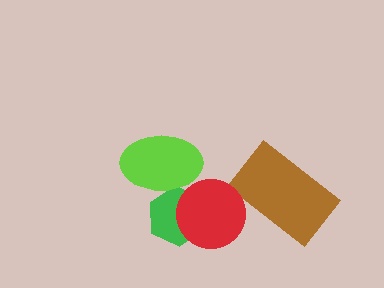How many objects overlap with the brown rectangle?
0 objects overlap with the brown rectangle.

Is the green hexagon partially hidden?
Yes, it is partially covered by another shape.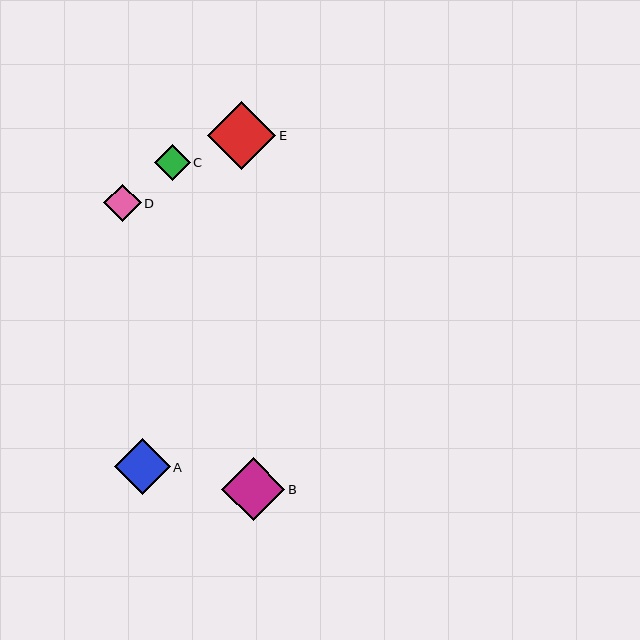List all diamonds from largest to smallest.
From largest to smallest: E, B, A, D, C.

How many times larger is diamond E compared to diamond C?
Diamond E is approximately 1.9 times the size of diamond C.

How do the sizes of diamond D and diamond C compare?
Diamond D and diamond C are approximately the same size.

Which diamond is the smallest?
Diamond C is the smallest with a size of approximately 36 pixels.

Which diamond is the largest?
Diamond E is the largest with a size of approximately 68 pixels.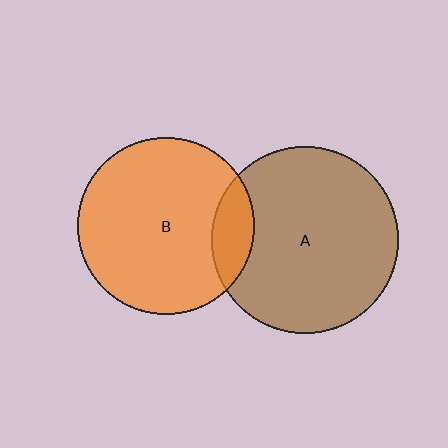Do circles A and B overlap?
Yes.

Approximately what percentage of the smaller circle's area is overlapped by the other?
Approximately 15%.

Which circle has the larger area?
Circle A (brown).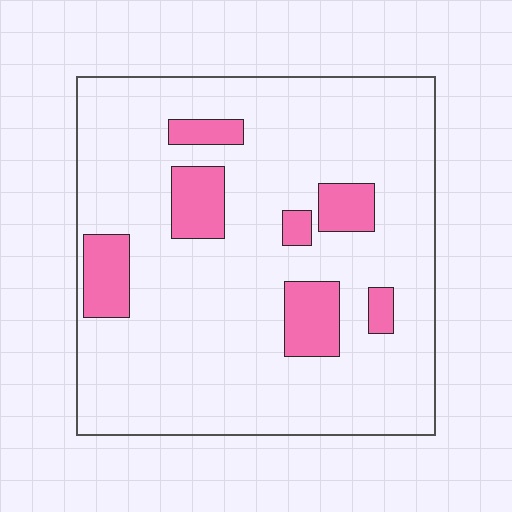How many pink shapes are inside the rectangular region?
7.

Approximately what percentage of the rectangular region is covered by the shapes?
Approximately 15%.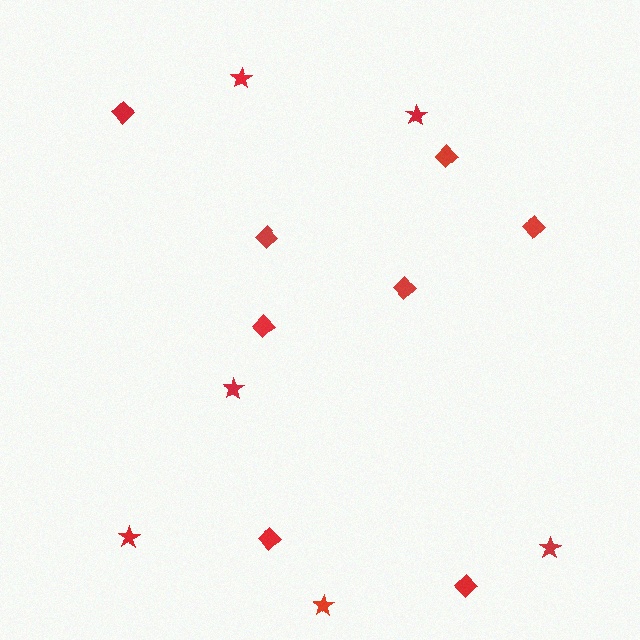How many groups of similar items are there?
There are 2 groups: one group of diamonds (8) and one group of stars (6).